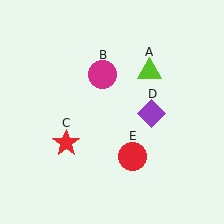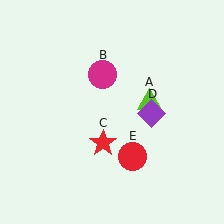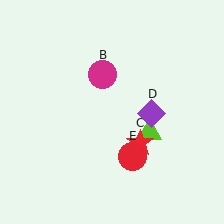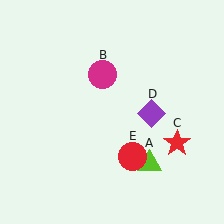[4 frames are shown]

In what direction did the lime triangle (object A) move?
The lime triangle (object A) moved down.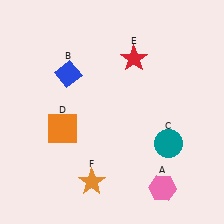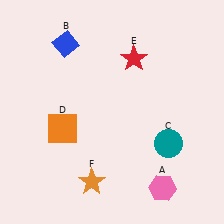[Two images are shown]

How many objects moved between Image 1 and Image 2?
1 object moved between the two images.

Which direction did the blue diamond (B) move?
The blue diamond (B) moved up.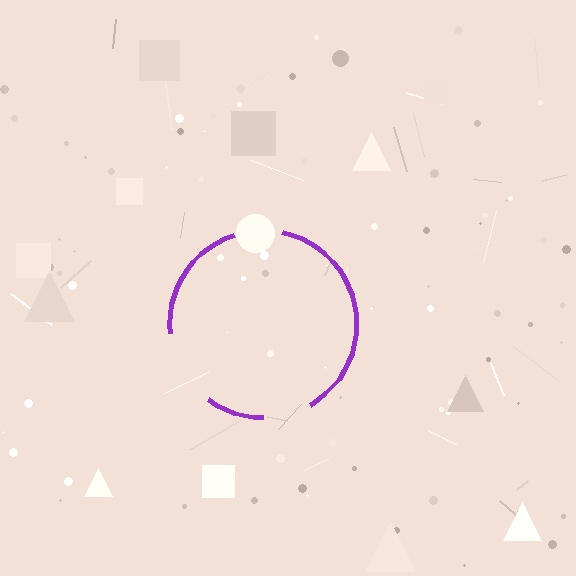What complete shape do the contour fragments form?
The contour fragments form a circle.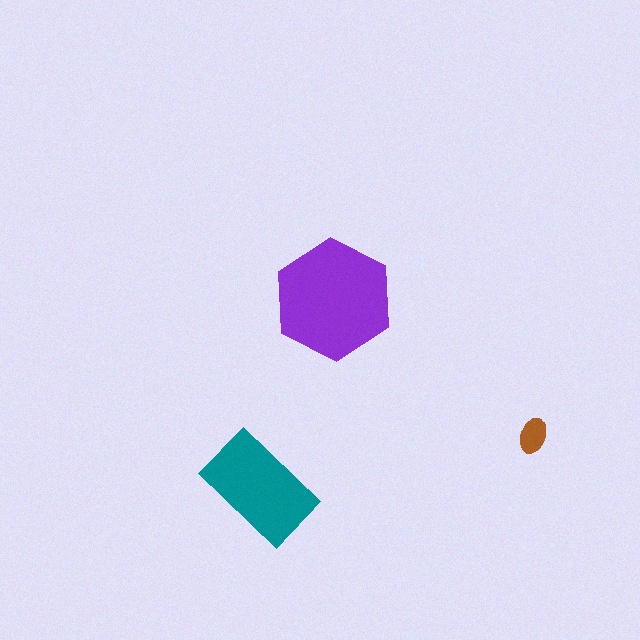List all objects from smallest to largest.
The brown ellipse, the teal rectangle, the purple hexagon.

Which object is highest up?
The purple hexagon is topmost.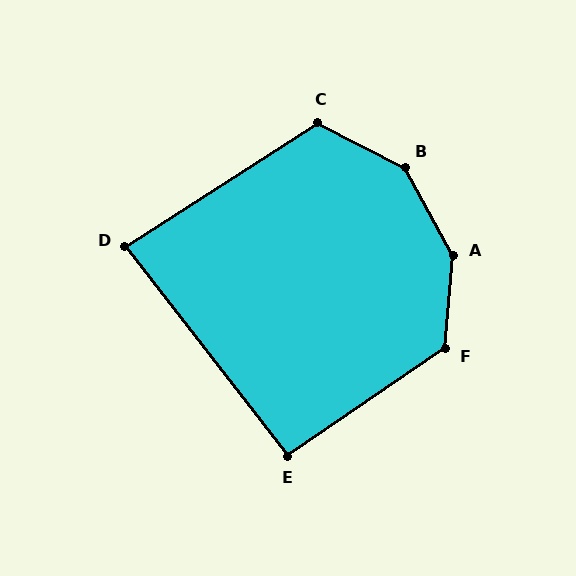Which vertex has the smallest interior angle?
D, at approximately 85 degrees.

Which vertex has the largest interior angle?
A, at approximately 147 degrees.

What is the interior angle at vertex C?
Approximately 120 degrees (obtuse).